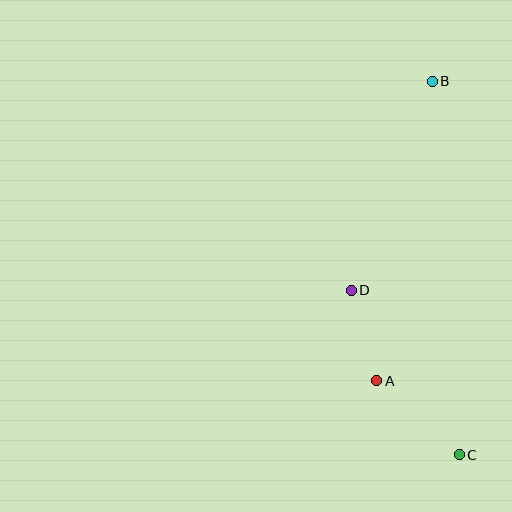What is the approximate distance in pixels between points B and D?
The distance between B and D is approximately 224 pixels.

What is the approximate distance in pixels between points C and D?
The distance between C and D is approximately 197 pixels.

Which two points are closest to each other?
Points A and D are closest to each other.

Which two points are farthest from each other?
Points B and C are farthest from each other.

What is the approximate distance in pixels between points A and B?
The distance between A and B is approximately 304 pixels.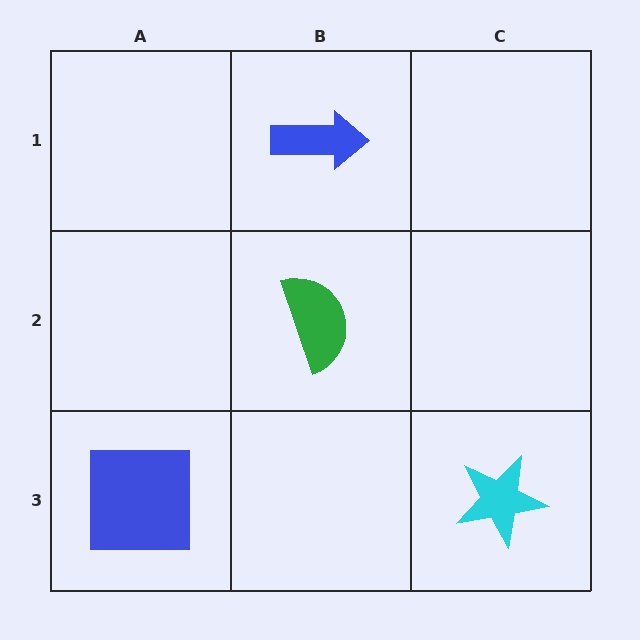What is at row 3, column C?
A cyan star.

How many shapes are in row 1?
1 shape.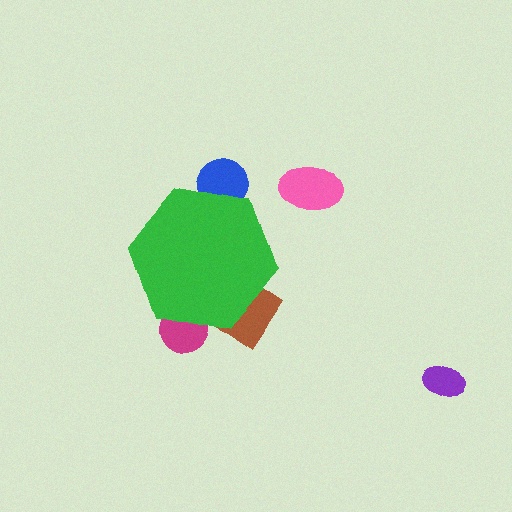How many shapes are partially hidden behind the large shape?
3 shapes are partially hidden.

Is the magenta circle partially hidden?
Yes, the magenta circle is partially hidden behind the green hexagon.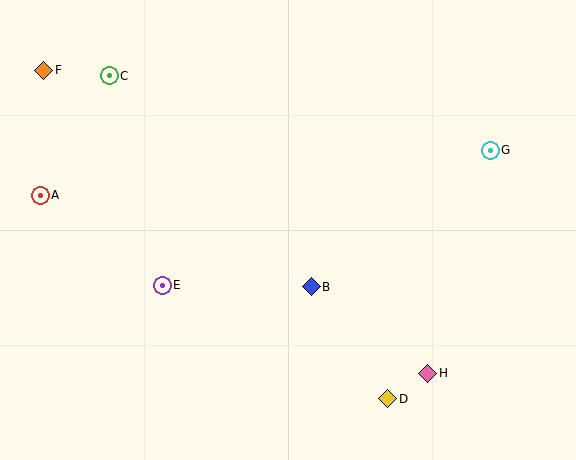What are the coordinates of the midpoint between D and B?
The midpoint between D and B is at (349, 343).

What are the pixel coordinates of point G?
Point G is at (490, 150).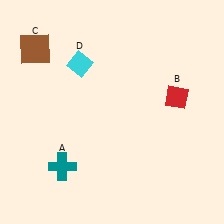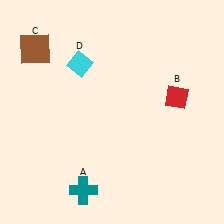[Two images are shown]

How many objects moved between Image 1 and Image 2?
1 object moved between the two images.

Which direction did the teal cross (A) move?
The teal cross (A) moved down.